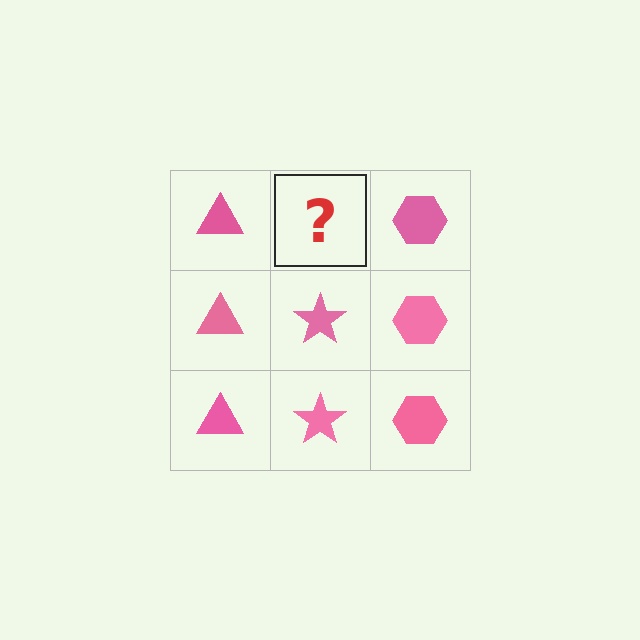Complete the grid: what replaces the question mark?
The question mark should be replaced with a pink star.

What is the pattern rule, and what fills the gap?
The rule is that each column has a consistent shape. The gap should be filled with a pink star.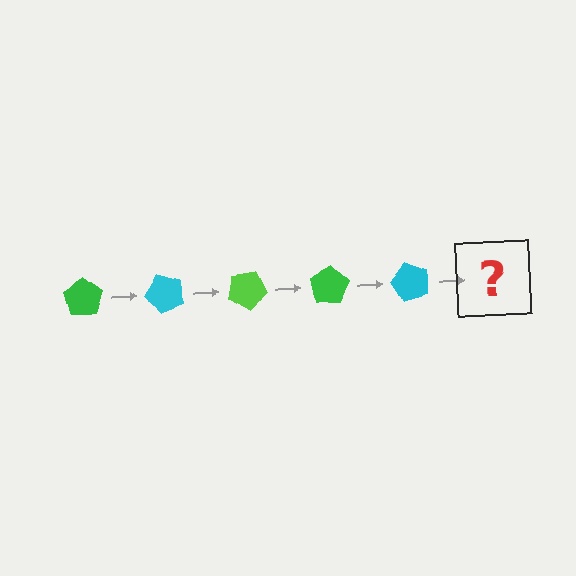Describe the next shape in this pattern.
It should be a lime pentagon, rotated 250 degrees from the start.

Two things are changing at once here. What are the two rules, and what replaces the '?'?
The two rules are that it rotates 50 degrees each step and the color cycles through green, cyan, and lime. The '?' should be a lime pentagon, rotated 250 degrees from the start.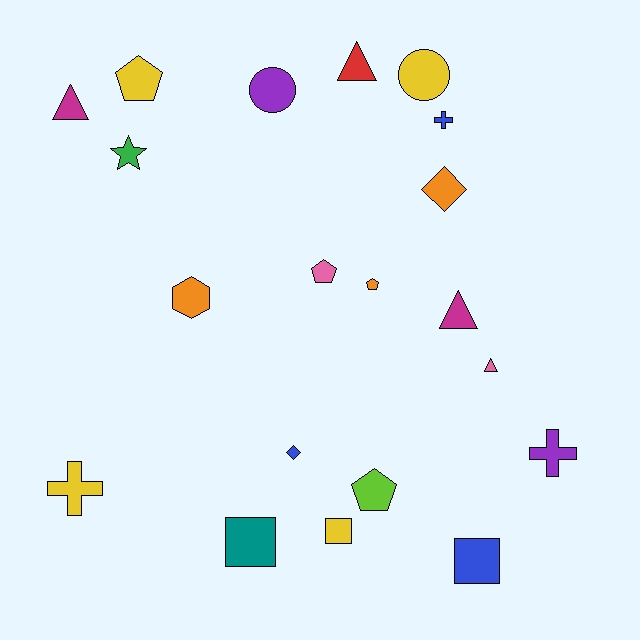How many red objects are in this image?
There is 1 red object.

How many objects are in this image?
There are 20 objects.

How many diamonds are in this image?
There are 2 diamonds.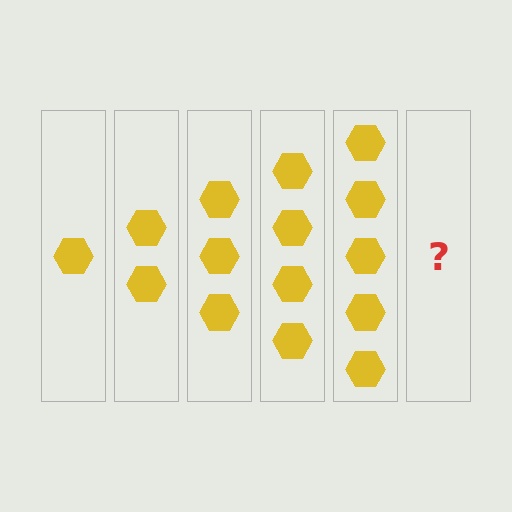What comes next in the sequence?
The next element should be 6 hexagons.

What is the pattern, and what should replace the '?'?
The pattern is that each step adds one more hexagon. The '?' should be 6 hexagons.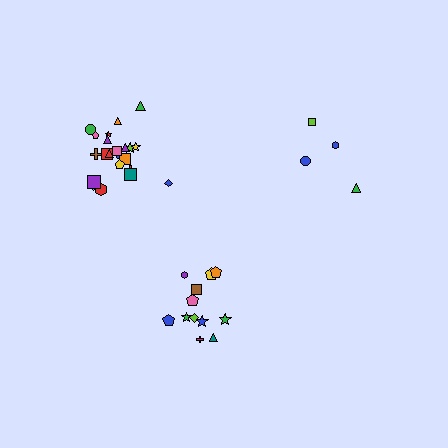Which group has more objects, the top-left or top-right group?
The top-left group.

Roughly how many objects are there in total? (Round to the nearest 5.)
Roughly 40 objects in total.